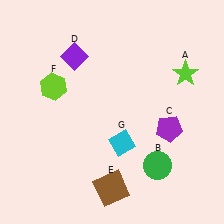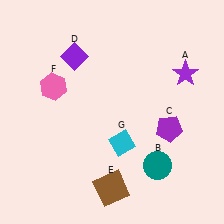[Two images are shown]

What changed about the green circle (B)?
In Image 1, B is green. In Image 2, it changed to teal.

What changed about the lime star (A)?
In Image 1, A is lime. In Image 2, it changed to purple.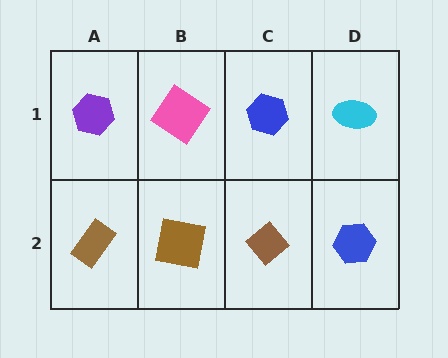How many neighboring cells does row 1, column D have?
2.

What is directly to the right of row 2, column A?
A brown square.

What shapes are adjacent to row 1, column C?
A brown diamond (row 2, column C), a pink diamond (row 1, column B), a cyan ellipse (row 1, column D).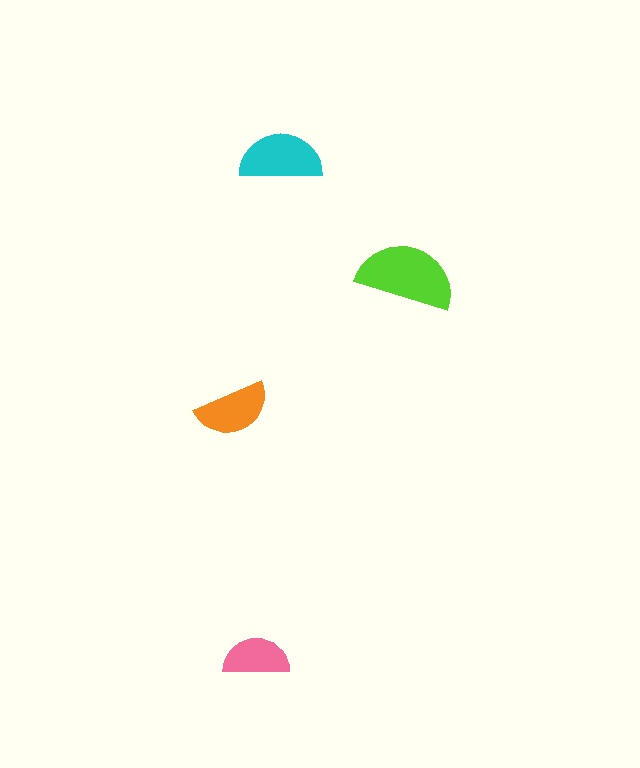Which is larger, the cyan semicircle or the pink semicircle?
The cyan one.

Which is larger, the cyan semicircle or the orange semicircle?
The cyan one.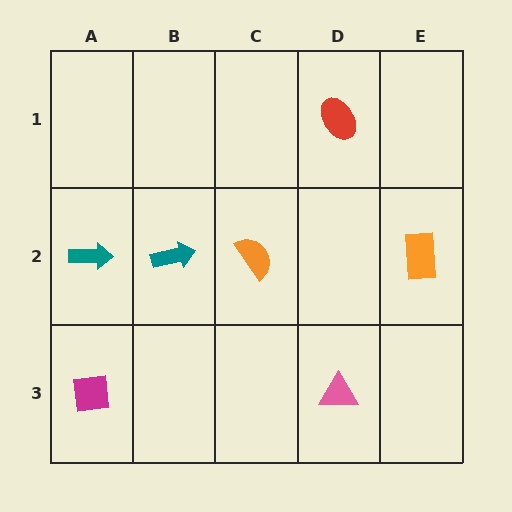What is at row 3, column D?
A pink triangle.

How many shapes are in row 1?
1 shape.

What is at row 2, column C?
An orange semicircle.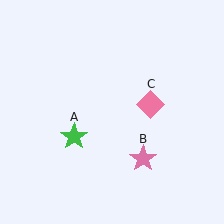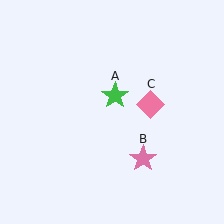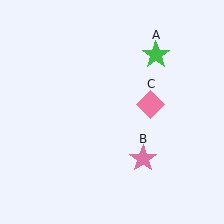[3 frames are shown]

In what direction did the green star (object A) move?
The green star (object A) moved up and to the right.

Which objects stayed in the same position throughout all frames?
Pink star (object B) and pink diamond (object C) remained stationary.